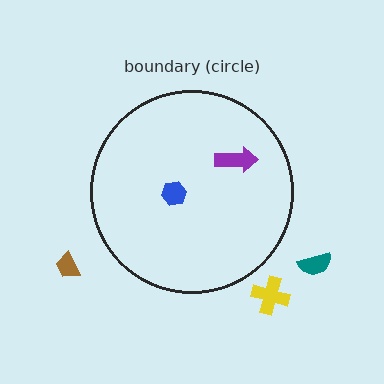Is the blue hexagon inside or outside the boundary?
Inside.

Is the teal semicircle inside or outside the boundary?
Outside.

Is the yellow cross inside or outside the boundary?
Outside.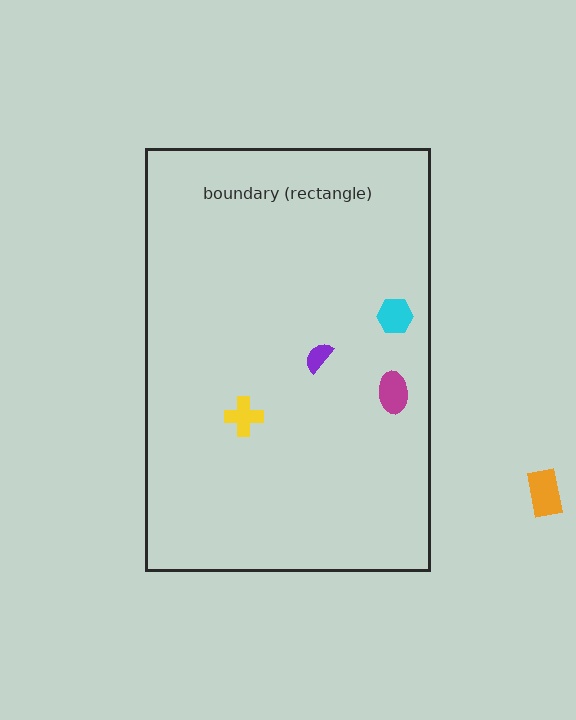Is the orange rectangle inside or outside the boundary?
Outside.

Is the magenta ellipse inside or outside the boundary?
Inside.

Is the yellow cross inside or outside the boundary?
Inside.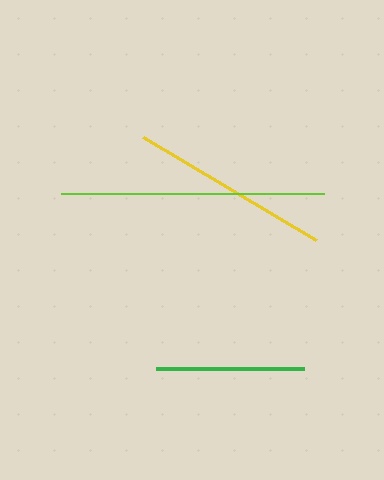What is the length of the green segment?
The green segment is approximately 148 pixels long.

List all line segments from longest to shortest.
From longest to shortest: lime, yellow, green.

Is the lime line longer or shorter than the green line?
The lime line is longer than the green line.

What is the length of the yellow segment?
The yellow segment is approximately 201 pixels long.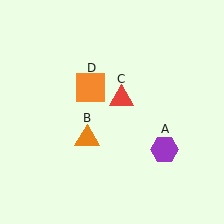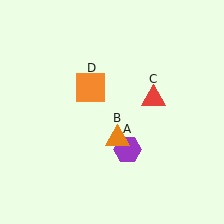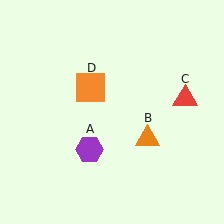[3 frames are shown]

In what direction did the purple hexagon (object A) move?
The purple hexagon (object A) moved left.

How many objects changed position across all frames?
3 objects changed position: purple hexagon (object A), orange triangle (object B), red triangle (object C).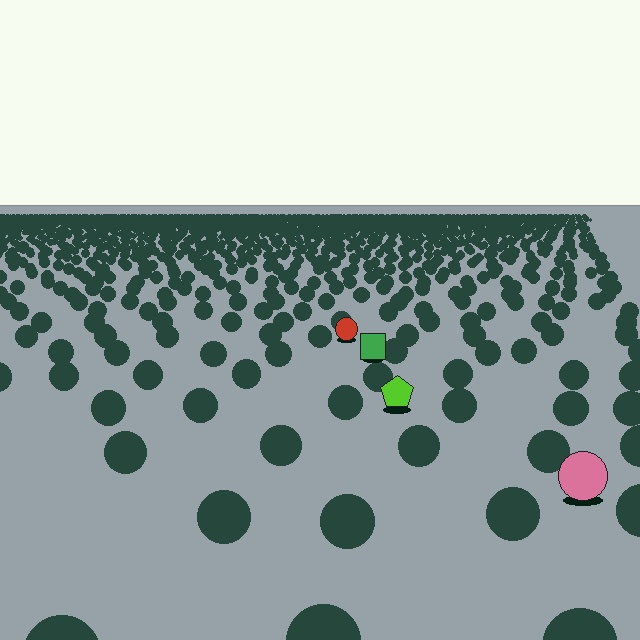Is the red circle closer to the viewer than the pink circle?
No. The pink circle is closer — you can tell from the texture gradient: the ground texture is coarser near it.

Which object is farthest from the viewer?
The red circle is farthest from the viewer. It appears smaller and the ground texture around it is denser.